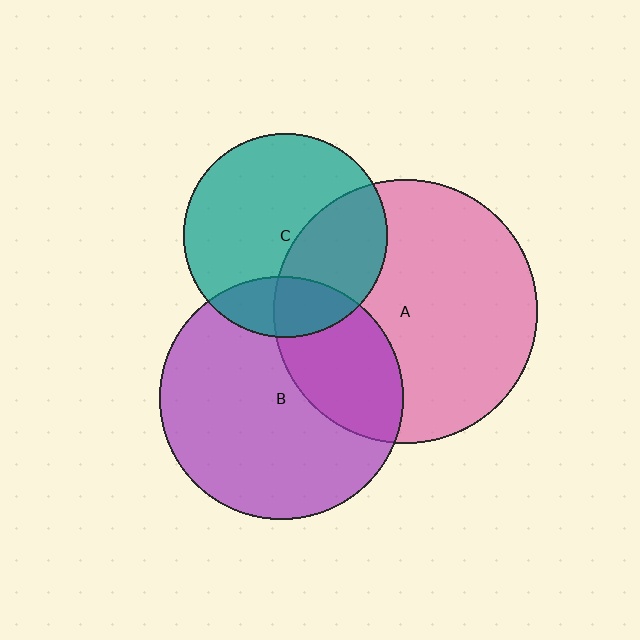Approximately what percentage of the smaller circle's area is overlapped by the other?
Approximately 20%.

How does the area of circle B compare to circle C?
Approximately 1.4 times.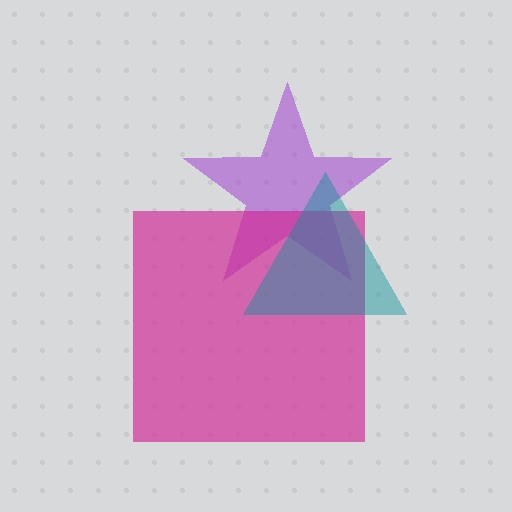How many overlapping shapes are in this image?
There are 3 overlapping shapes in the image.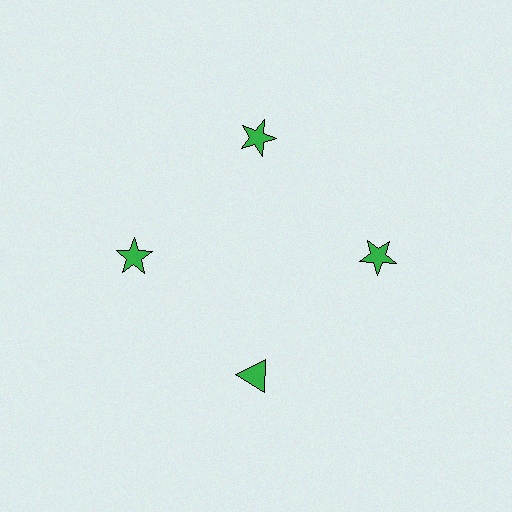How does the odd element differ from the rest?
It has a different shape: triangle instead of star.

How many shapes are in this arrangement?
There are 4 shapes arranged in a ring pattern.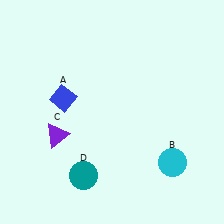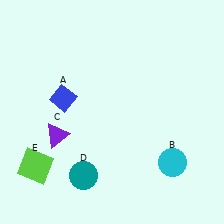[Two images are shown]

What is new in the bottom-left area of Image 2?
A lime square (E) was added in the bottom-left area of Image 2.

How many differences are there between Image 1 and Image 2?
There is 1 difference between the two images.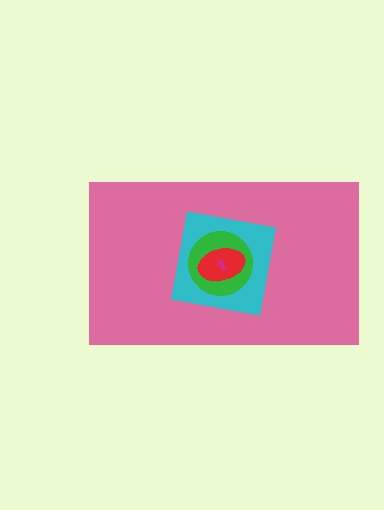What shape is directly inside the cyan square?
The green circle.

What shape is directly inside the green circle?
The red ellipse.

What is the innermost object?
The magenta arrow.